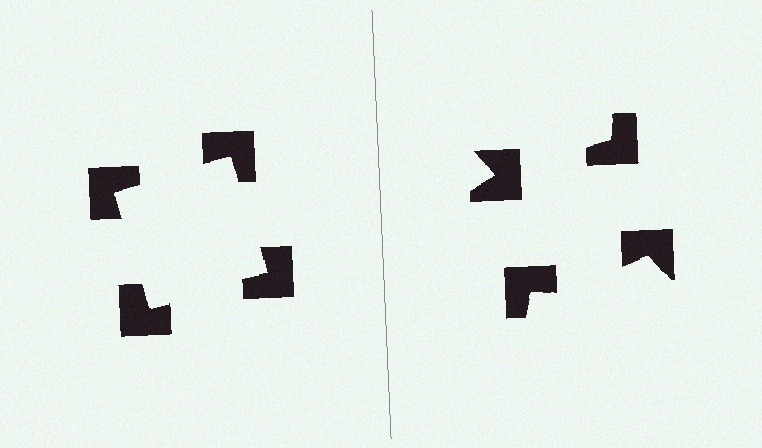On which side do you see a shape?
An illusory square appears on the left side. On the right side the wedge cuts are rotated, so no coherent shape forms.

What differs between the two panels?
The notched squares are positioned identically on both sides; only the wedge orientations differ. On the left they align to a square; on the right they are misaligned.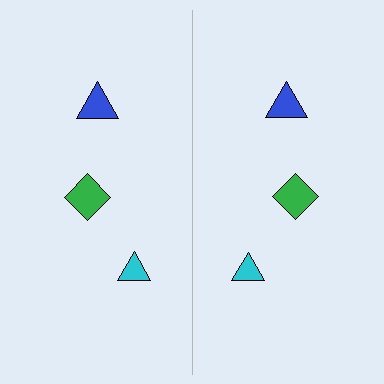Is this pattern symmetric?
Yes, this pattern has bilateral (reflection) symmetry.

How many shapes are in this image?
There are 6 shapes in this image.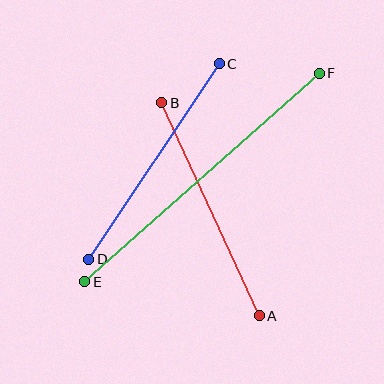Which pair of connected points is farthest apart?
Points E and F are farthest apart.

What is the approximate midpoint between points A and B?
The midpoint is at approximately (211, 209) pixels.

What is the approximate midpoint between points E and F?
The midpoint is at approximately (202, 178) pixels.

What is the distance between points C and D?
The distance is approximately 235 pixels.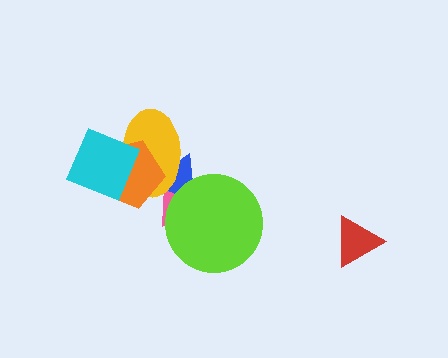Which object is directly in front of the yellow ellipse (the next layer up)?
The orange pentagon is directly in front of the yellow ellipse.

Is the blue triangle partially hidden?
Yes, it is partially covered by another shape.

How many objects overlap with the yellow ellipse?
4 objects overlap with the yellow ellipse.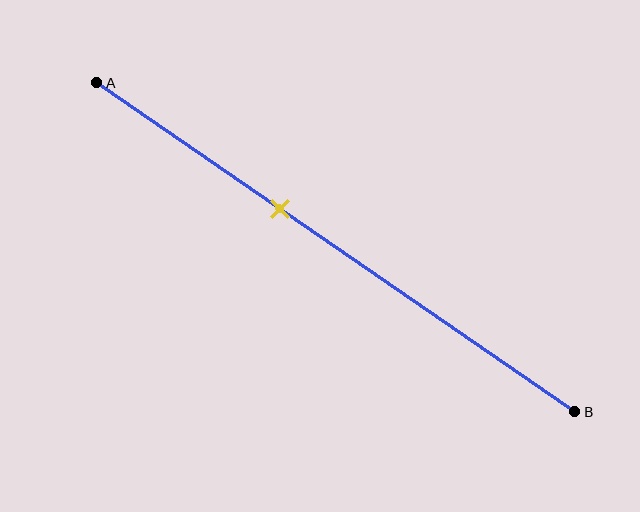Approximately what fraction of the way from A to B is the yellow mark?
The yellow mark is approximately 40% of the way from A to B.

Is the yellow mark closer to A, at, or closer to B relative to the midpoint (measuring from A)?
The yellow mark is closer to point A than the midpoint of segment AB.